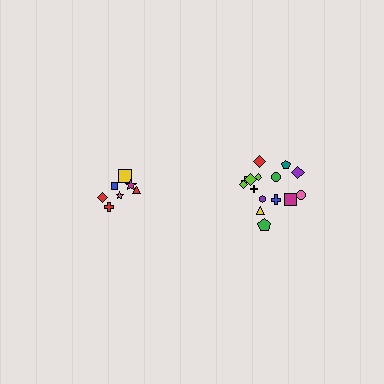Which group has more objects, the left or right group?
The right group.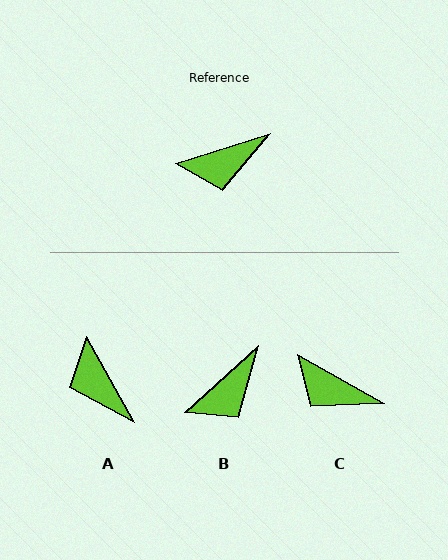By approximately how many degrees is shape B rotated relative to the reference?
Approximately 25 degrees counter-clockwise.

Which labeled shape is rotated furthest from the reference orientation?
A, about 78 degrees away.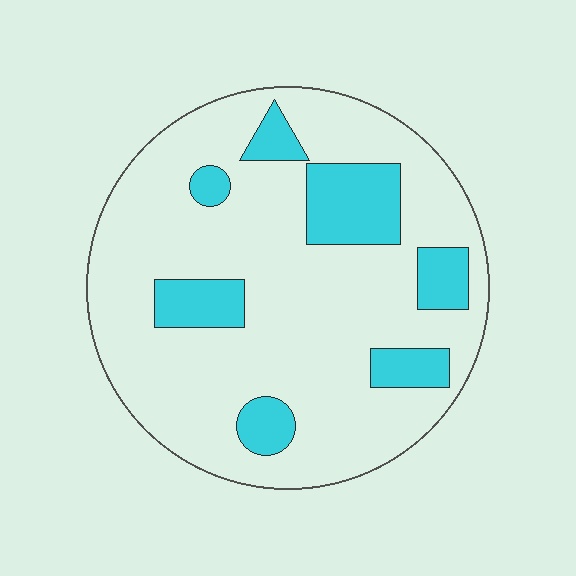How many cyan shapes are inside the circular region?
7.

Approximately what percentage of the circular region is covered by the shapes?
Approximately 20%.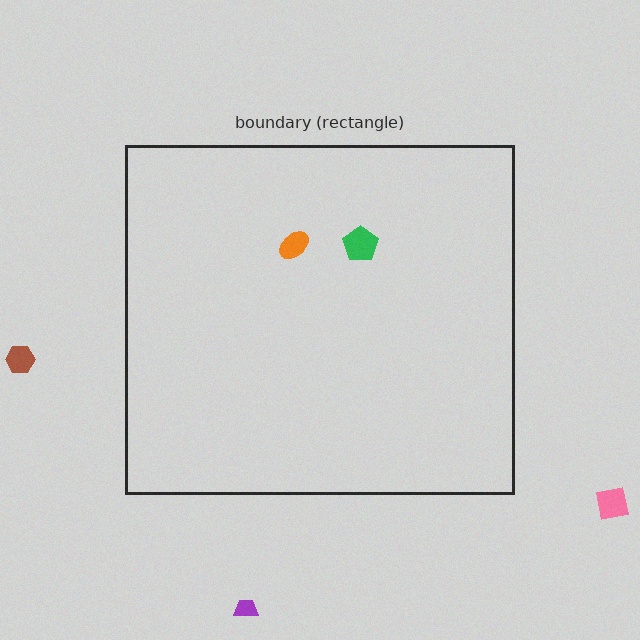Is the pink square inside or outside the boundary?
Outside.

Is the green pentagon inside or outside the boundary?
Inside.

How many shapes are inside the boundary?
2 inside, 3 outside.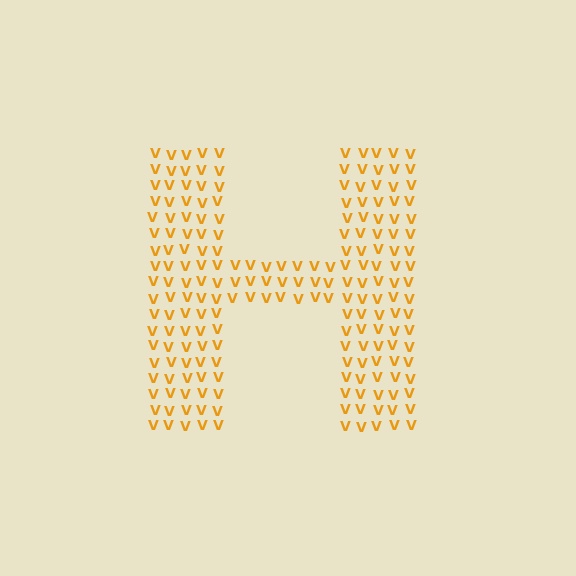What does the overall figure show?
The overall figure shows the letter H.